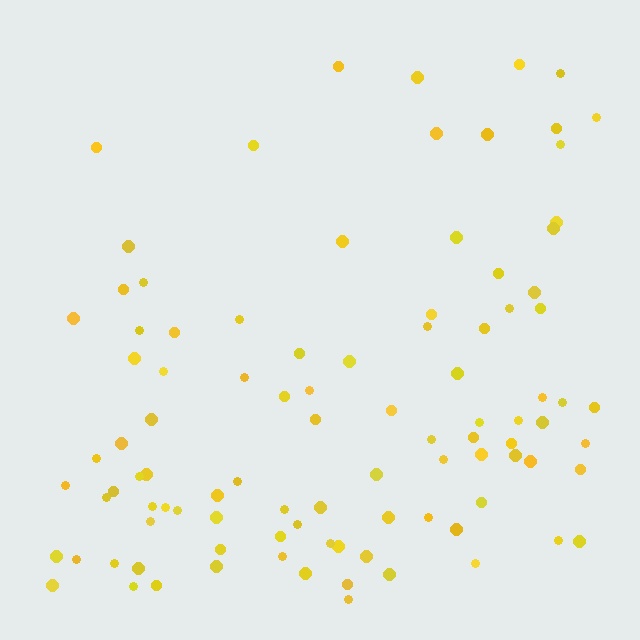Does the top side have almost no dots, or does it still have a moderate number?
Still a moderate number, just noticeably fewer than the bottom.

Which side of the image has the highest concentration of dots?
The bottom.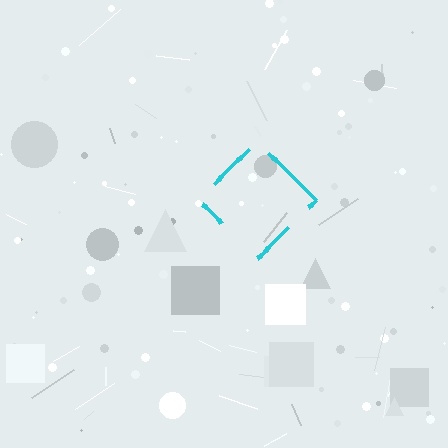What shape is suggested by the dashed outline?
The dashed outline suggests a diamond.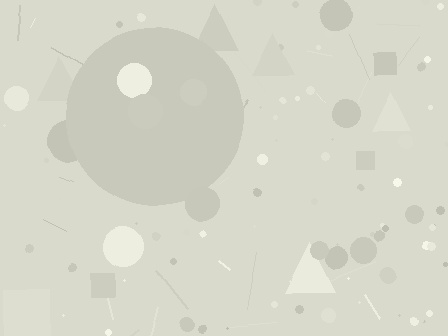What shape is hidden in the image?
A circle is hidden in the image.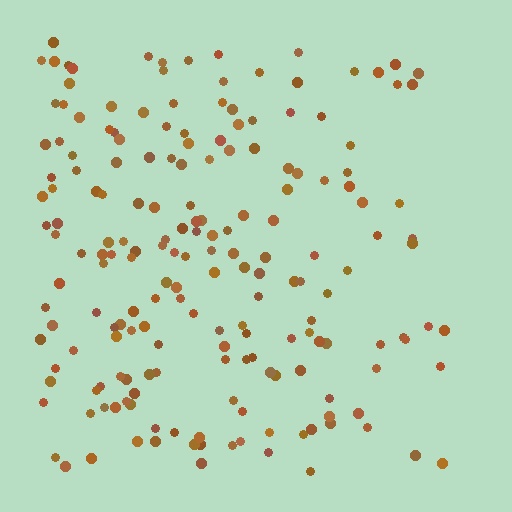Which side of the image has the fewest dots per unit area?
The right.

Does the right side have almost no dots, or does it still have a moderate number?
Still a moderate number, just noticeably fewer than the left.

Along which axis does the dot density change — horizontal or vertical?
Horizontal.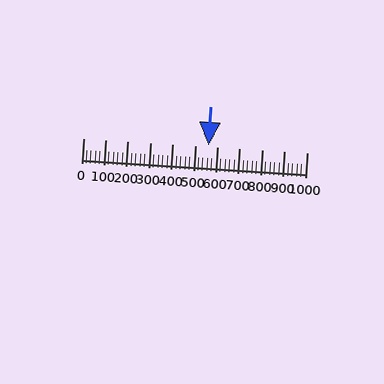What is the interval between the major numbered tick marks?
The major tick marks are spaced 100 units apart.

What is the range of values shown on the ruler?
The ruler shows values from 0 to 1000.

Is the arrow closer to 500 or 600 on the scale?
The arrow is closer to 600.